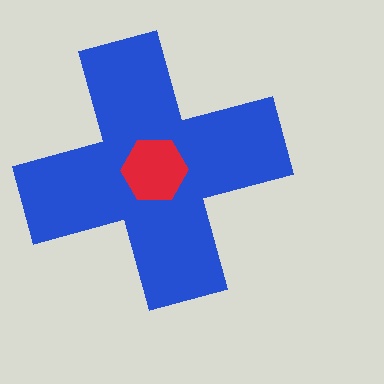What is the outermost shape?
The blue cross.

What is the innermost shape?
The red hexagon.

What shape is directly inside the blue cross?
The red hexagon.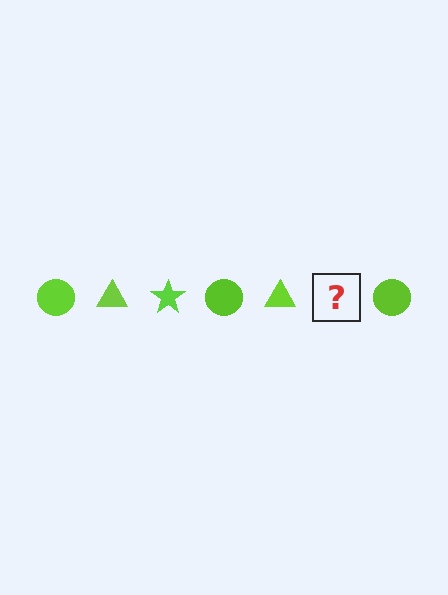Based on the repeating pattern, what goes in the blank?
The blank should be a lime star.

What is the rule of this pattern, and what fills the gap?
The rule is that the pattern cycles through circle, triangle, star shapes in lime. The gap should be filled with a lime star.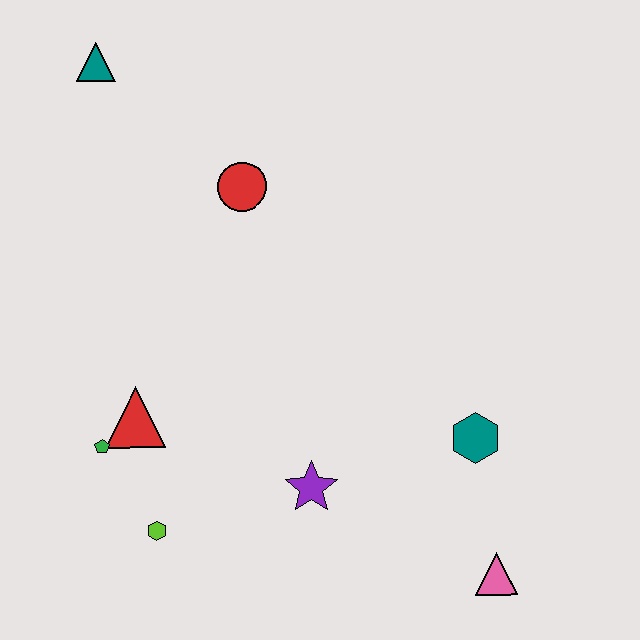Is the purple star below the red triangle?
Yes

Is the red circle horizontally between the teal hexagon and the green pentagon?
Yes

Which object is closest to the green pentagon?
The red triangle is closest to the green pentagon.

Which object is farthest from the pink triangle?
The teal triangle is farthest from the pink triangle.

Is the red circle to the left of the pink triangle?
Yes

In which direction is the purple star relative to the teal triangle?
The purple star is below the teal triangle.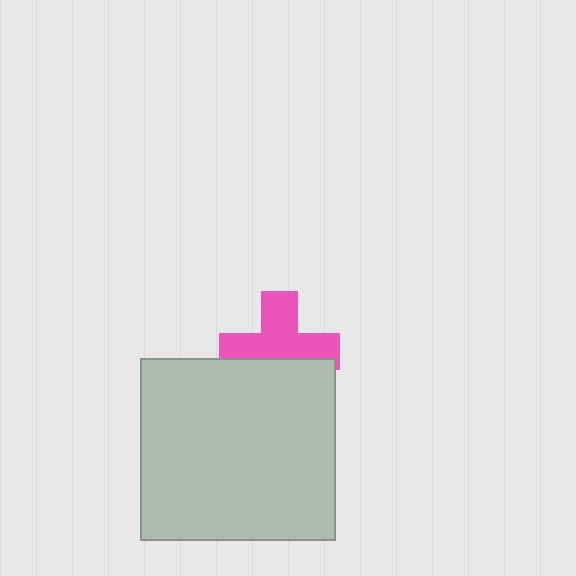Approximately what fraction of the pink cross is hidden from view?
Roughly 40% of the pink cross is hidden behind the light gray rectangle.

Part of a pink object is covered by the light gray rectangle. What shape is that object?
It is a cross.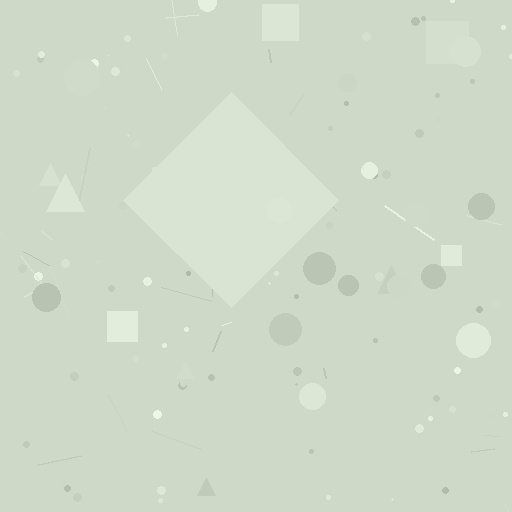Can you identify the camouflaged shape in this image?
The camouflaged shape is a diamond.